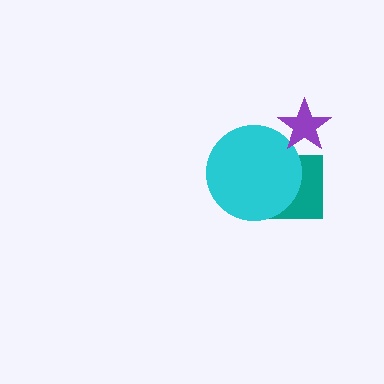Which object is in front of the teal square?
The cyan circle is in front of the teal square.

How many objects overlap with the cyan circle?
1 object overlaps with the cyan circle.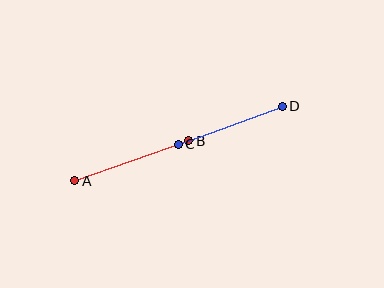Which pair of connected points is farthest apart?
Points A and B are farthest apart.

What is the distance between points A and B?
The distance is approximately 121 pixels.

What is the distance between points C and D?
The distance is approximately 111 pixels.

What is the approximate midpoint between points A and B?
The midpoint is at approximately (132, 161) pixels.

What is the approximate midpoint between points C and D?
The midpoint is at approximately (230, 125) pixels.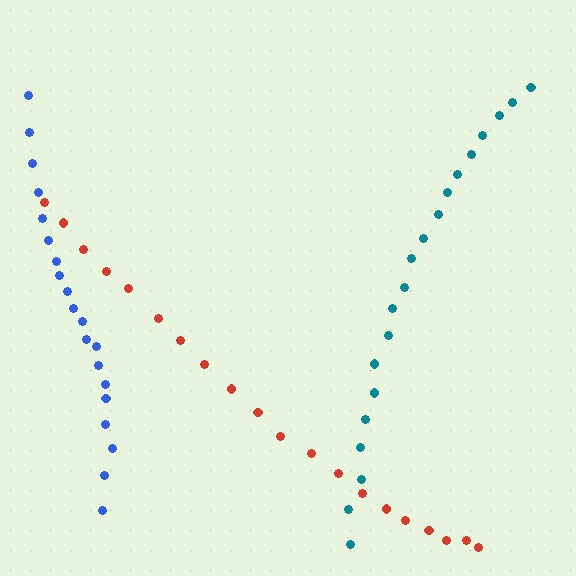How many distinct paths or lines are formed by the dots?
There are 3 distinct paths.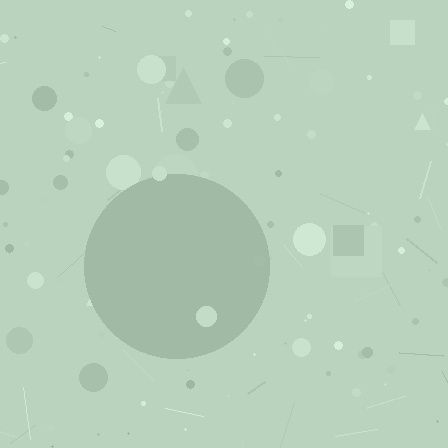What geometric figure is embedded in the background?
A circle is embedded in the background.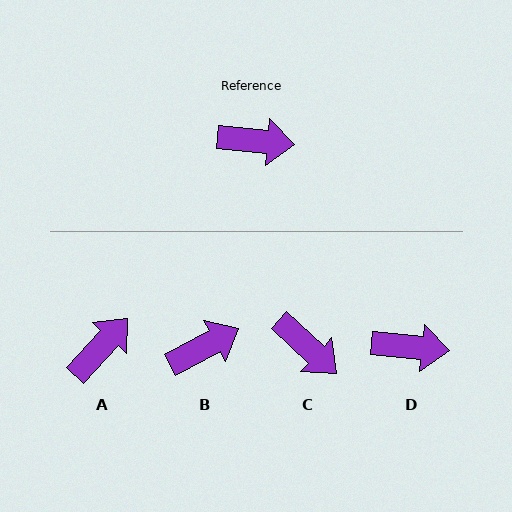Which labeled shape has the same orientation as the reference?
D.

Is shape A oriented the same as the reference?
No, it is off by about 53 degrees.